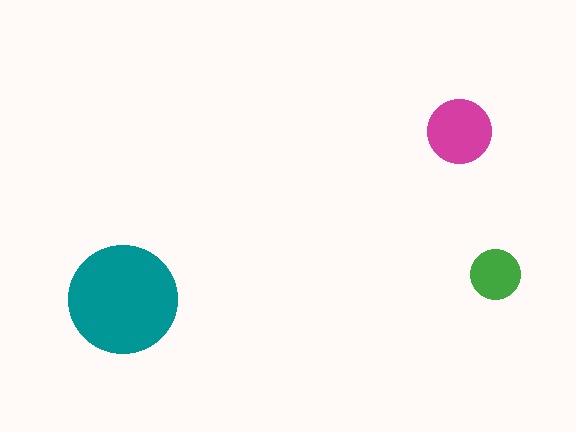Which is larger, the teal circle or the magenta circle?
The teal one.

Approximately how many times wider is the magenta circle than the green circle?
About 1.5 times wider.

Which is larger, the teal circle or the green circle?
The teal one.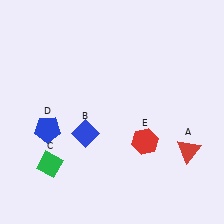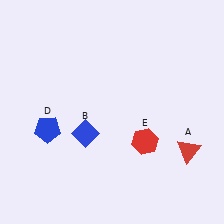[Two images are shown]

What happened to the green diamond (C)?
The green diamond (C) was removed in Image 2. It was in the bottom-left area of Image 1.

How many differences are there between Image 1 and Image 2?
There is 1 difference between the two images.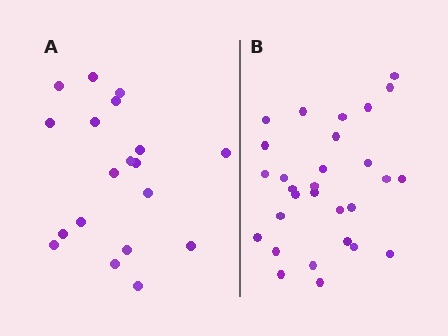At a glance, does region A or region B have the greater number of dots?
Region B (the right region) has more dots.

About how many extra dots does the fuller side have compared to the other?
Region B has roughly 10 or so more dots than region A.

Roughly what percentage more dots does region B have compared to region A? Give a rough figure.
About 55% more.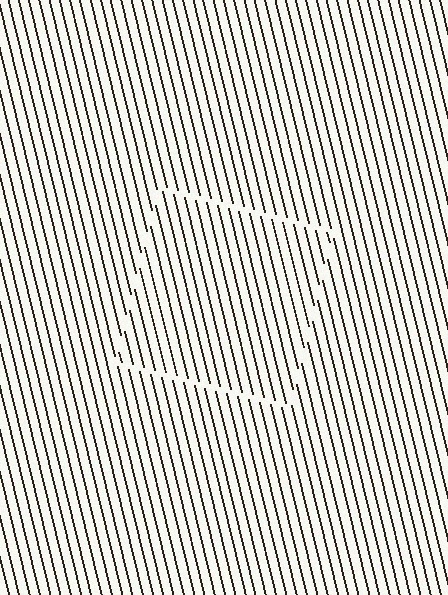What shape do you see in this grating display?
An illusory square. The interior of the shape contains the same grating, shifted by half a period — the contour is defined by the phase discontinuity where line-ends from the inner and outer gratings abut.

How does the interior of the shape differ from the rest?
The interior of the shape contains the same grating, shifted by half a period — the contour is defined by the phase discontinuity where line-ends from the inner and outer gratings abut.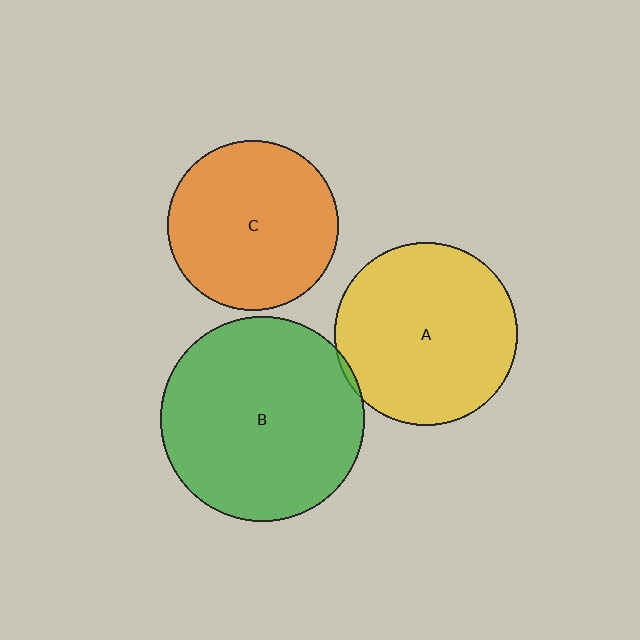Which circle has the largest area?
Circle B (green).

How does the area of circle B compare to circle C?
Approximately 1.4 times.